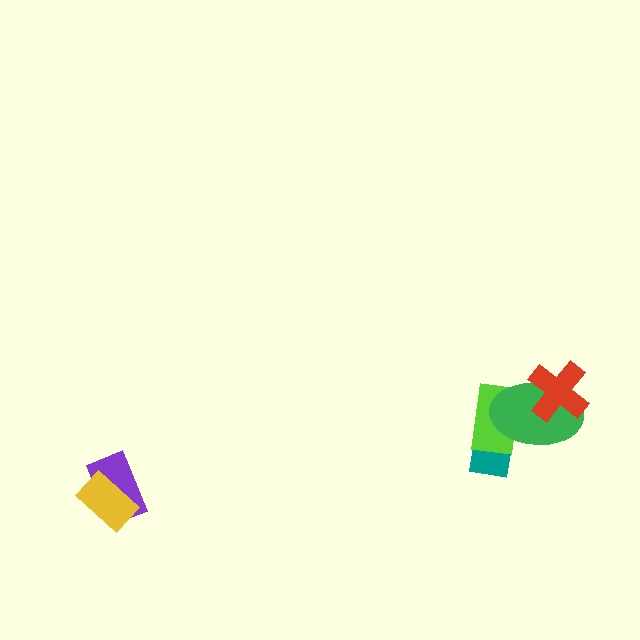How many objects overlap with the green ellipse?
3 objects overlap with the green ellipse.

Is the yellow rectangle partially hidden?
No, no other shape covers it.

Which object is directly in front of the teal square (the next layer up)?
The lime rectangle is directly in front of the teal square.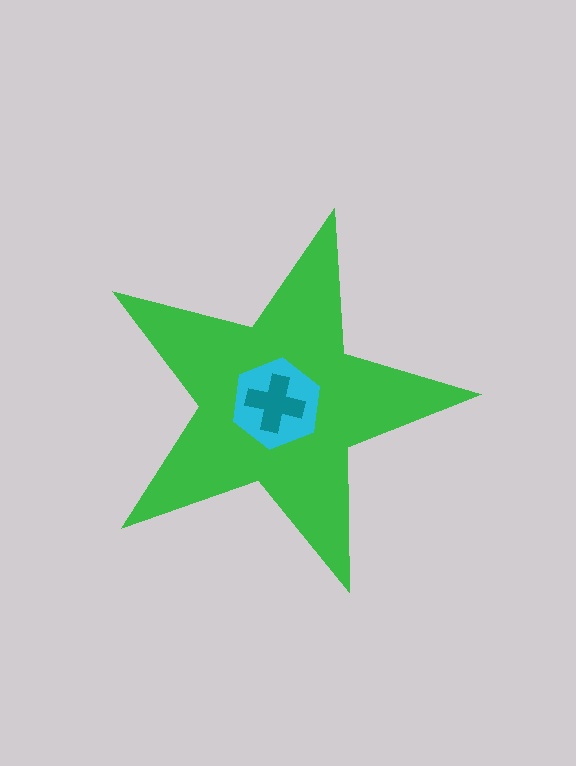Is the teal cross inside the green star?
Yes.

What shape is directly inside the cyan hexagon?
The teal cross.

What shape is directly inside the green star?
The cyan hexagon.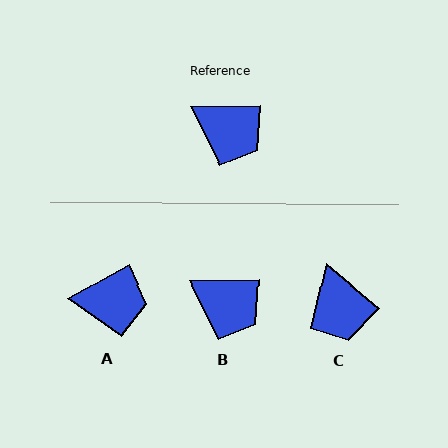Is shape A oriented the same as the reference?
No, it is off by about 28 degrees.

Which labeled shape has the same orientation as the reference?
B.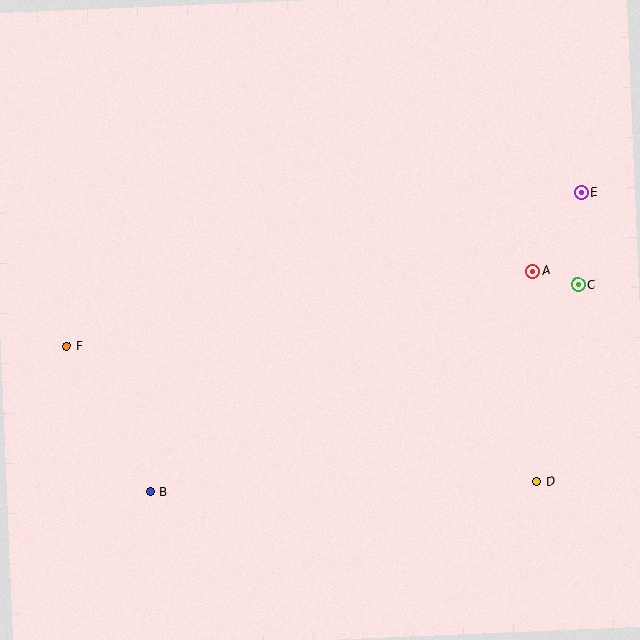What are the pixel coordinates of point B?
Point B is at (150, 492).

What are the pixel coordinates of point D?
Point D is at (536, 482).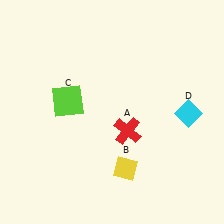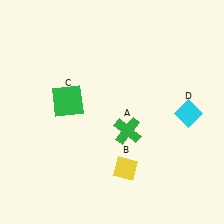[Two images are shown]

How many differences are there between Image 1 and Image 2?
There are 2 differences between the two images.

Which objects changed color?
A changed from red to green. C changed from lime to green.